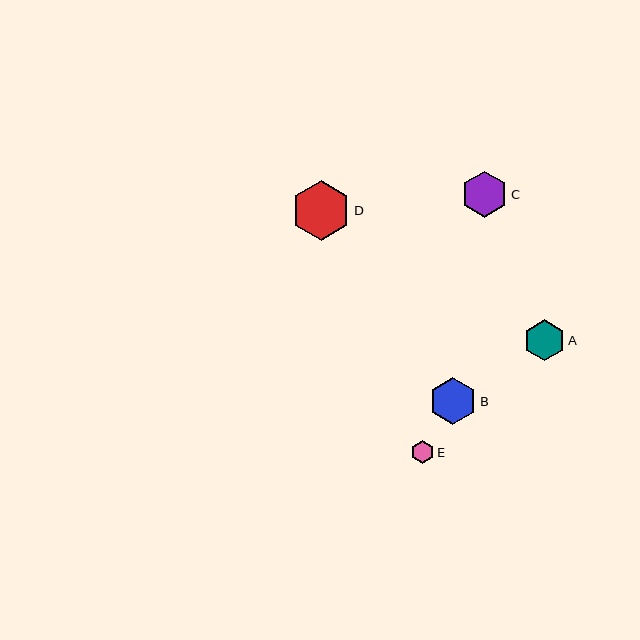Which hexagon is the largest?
Hexagon D is the largest with a size of approximately 60 pixels.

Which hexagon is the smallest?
Hexagon E is the smallest with a size of approximately 23 pixels.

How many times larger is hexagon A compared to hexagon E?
Hexagon A is approximately 1.8 times the size of hexagon E.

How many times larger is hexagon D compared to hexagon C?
Hexagon D is approximately 1.3 times the size of hexagon C.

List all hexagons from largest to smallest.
From largest to smallest: D, B, C, A, E.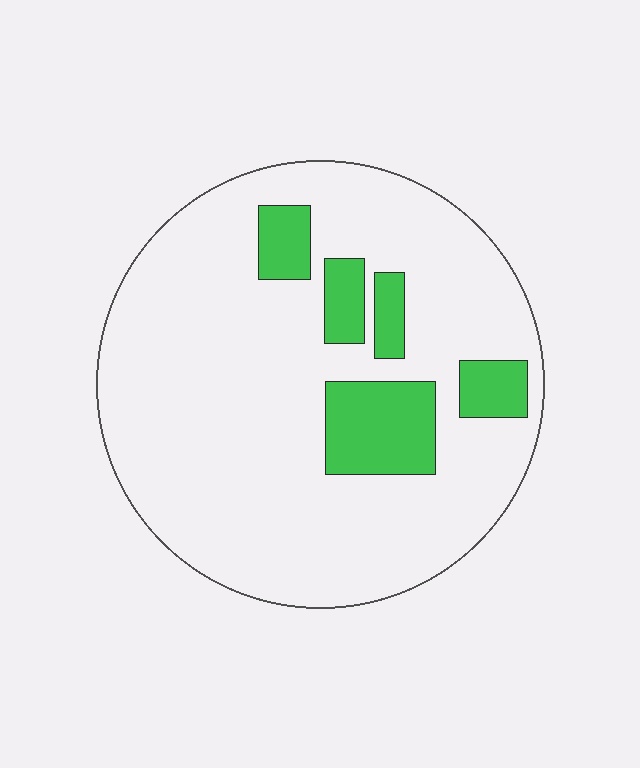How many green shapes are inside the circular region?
5.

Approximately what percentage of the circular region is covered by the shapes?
Approximately 15%.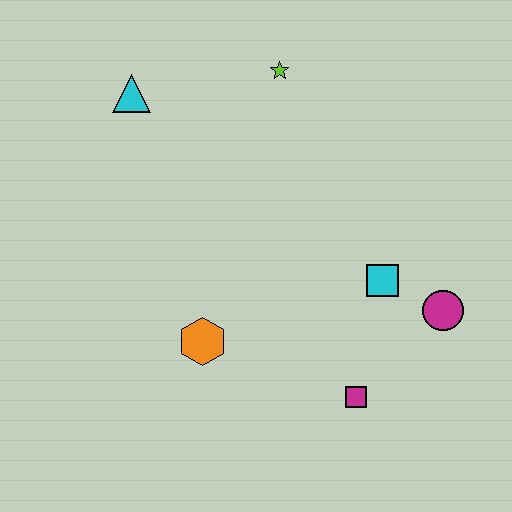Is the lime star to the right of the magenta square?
No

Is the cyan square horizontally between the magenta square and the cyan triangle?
No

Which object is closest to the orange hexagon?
The magenta square is closest to the orange hexagon.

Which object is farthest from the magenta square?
The cyan triangle is farthest from the magenta square.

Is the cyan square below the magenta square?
No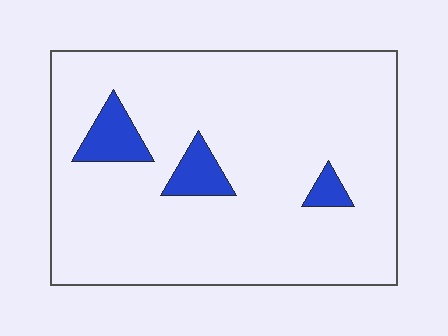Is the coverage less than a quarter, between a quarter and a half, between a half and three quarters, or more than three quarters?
Less than a quarter.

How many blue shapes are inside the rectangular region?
3.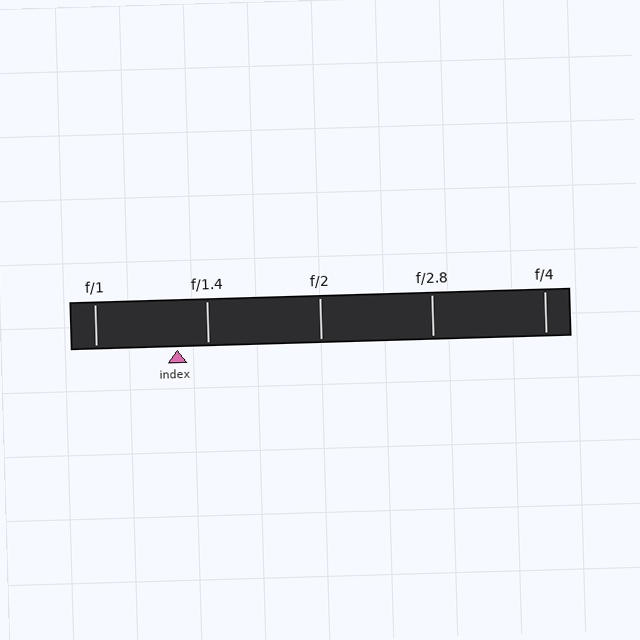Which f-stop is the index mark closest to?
The index mark is closest to f/1.4.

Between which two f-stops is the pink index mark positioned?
The index mark is between f/1 and f/1.4.